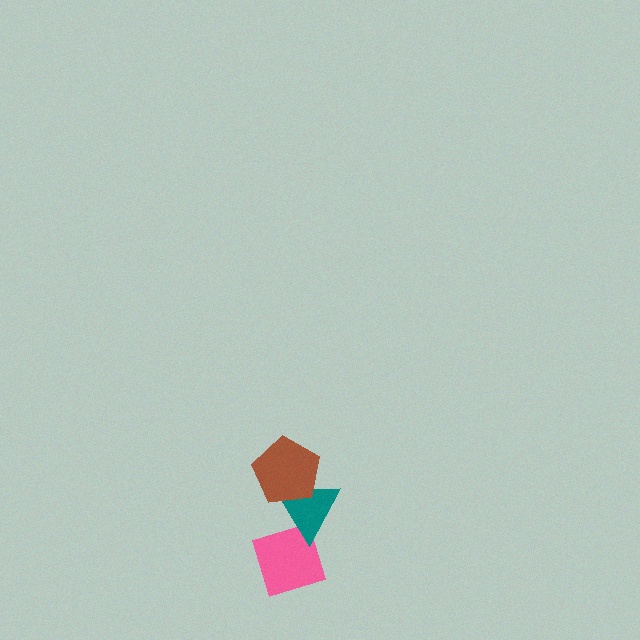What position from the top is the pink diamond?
The pink diamond is 3rd from the top.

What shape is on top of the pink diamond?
The teal triangle is on top of the pink diamond.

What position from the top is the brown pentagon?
The brown pentagon is 1st from the top.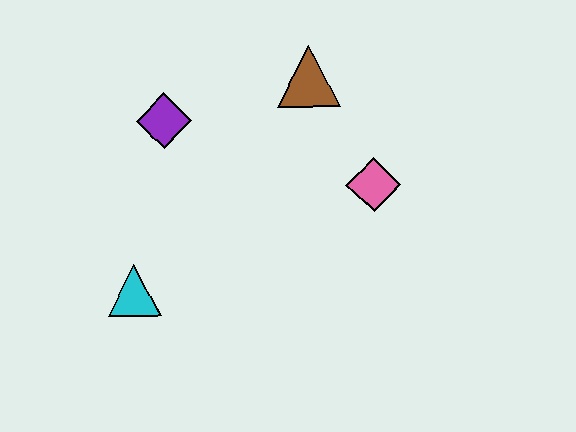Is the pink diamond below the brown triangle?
Yes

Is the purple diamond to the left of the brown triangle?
Yes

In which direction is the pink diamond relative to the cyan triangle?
The pink diamond is to the right of the cyan triangle.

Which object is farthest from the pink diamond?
The cyan triangle is farthest from the pink diamond.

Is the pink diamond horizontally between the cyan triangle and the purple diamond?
No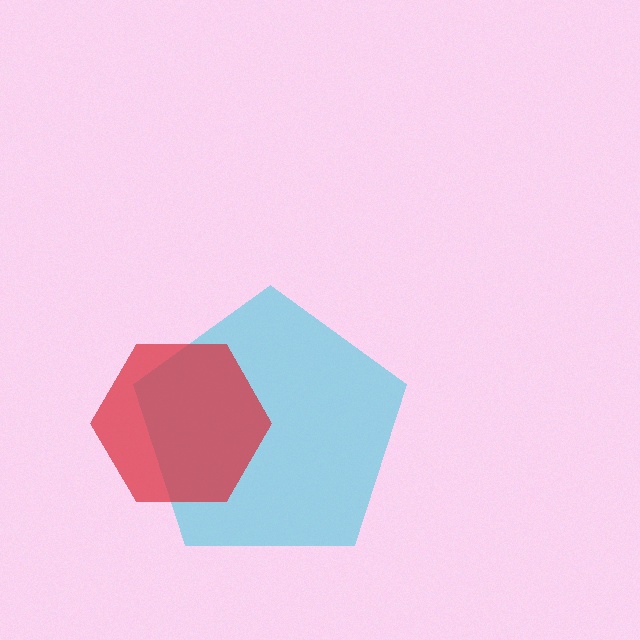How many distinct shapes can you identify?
There are 2 distinct shapes: a cyan pentagon, a red hexagon.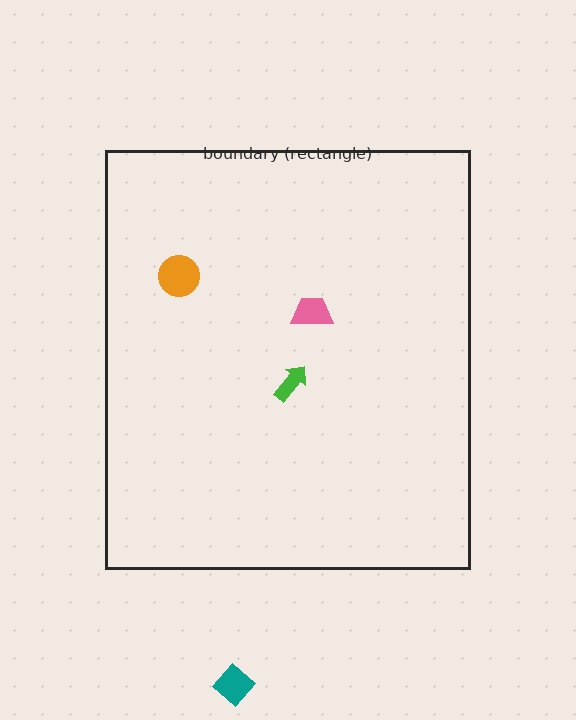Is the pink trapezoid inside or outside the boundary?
Inside.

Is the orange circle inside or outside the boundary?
Inside.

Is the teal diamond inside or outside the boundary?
Outside.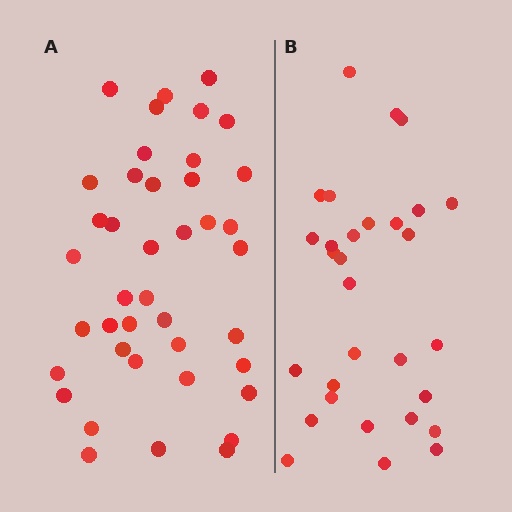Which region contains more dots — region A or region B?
Region A (the left region) has more dots.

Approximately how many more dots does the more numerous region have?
Region A has roughly 12 or so more dots than region B.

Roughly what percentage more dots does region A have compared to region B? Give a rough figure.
About 35% more.